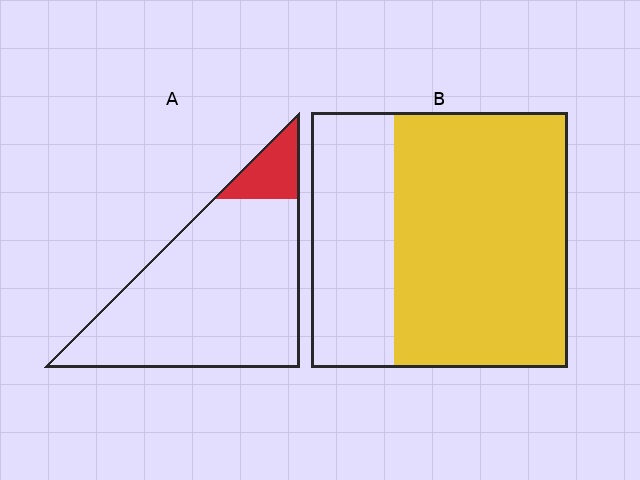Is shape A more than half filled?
No.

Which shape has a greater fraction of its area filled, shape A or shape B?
Shape B.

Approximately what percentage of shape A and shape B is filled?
A is approximately 10% and B is approximately 70%.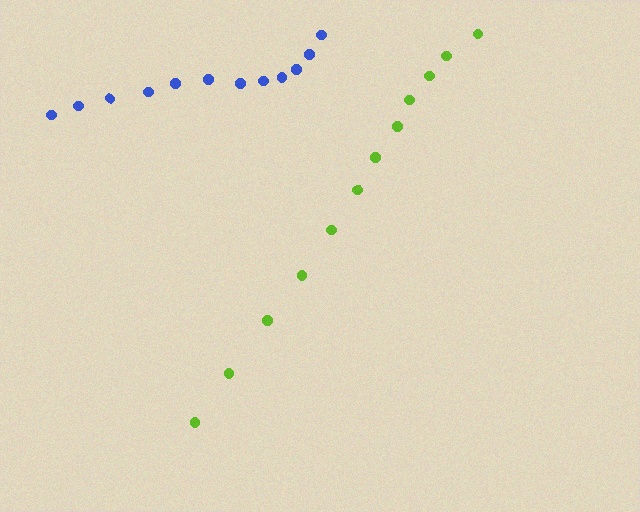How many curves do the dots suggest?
There are 2 distinct paths.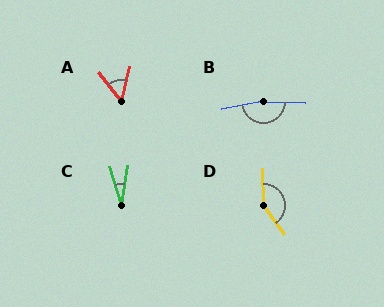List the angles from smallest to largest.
C (25°), A (51°), D (144°), B (168°).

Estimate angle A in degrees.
Approximately 51 degrees.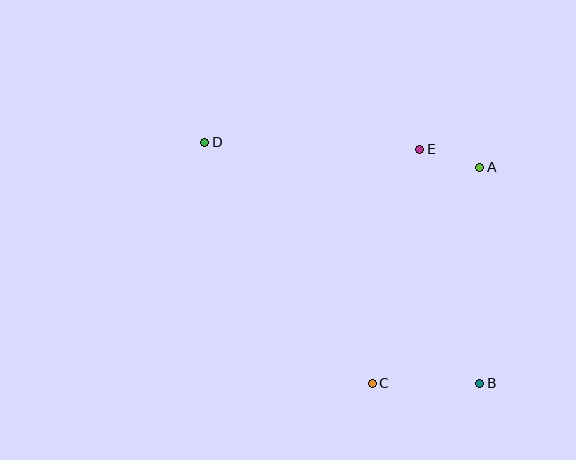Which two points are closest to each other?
Points A and E are closest to each other.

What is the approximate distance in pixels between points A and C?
The distance between A and C is approximately 241 pixels.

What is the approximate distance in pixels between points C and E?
The distance between C and E is approximately 239 pixels.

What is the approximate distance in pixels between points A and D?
The distance between A and D is approximately 277 pixels.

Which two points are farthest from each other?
Points B and D are farthest from each other.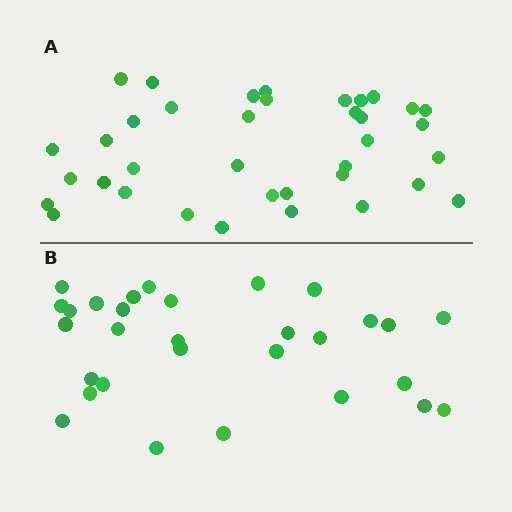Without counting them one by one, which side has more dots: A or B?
Region A (the top region) has more dots.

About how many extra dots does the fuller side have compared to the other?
Region A has roughly 8 or so more dots than region B.